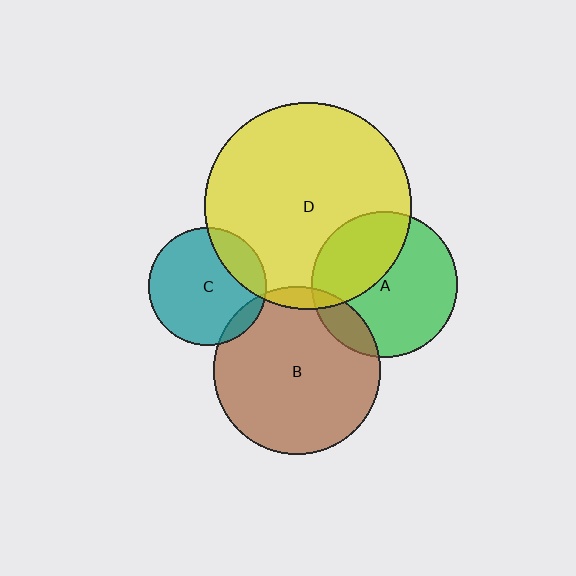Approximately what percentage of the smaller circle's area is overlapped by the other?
Approximately 20%.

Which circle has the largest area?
Circle D (yellow).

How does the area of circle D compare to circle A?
Approximately 2.0 times.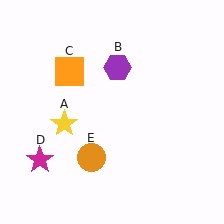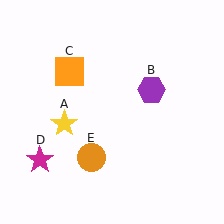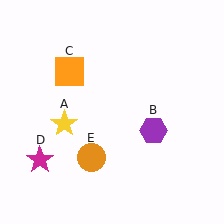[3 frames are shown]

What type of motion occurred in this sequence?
The purple hexagon (object B) rotated clockwise around the center of the scene.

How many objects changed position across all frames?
1 object changed position: purple hexagon (object B).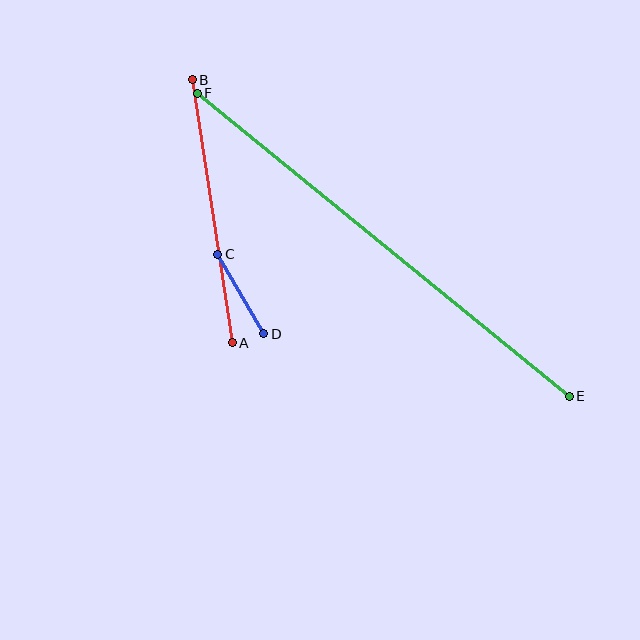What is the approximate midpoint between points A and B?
The midpoint is at approximately (212, 211) pixels.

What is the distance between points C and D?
The distance is approximately 92 pixels.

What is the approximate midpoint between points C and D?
The midpoint is at approximately (241, 294) pixels.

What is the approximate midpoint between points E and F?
The midpoint is at approximately (383, 245) pixels.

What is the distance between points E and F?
The distance is approximately 480 pixels.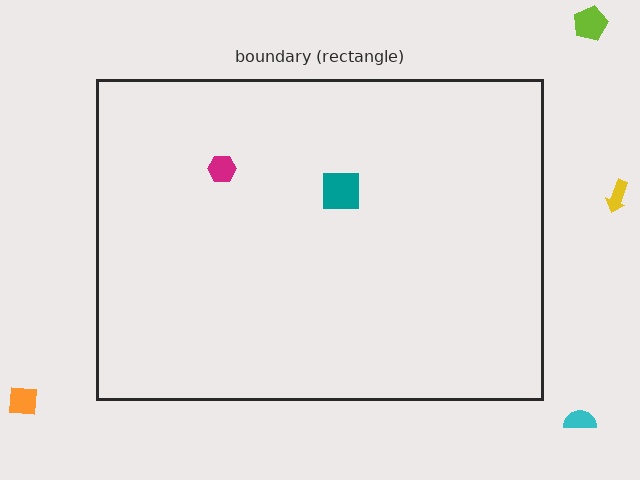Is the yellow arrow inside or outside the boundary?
Outside.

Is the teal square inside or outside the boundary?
Inside.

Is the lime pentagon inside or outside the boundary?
Outside.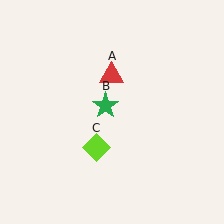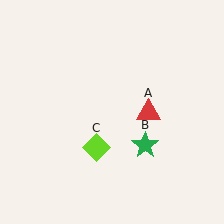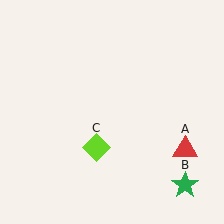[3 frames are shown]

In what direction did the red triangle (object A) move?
The red triangle (object A) moved down and to the right.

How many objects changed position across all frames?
2 objects changed position: red triangle (object A), green star (object B).